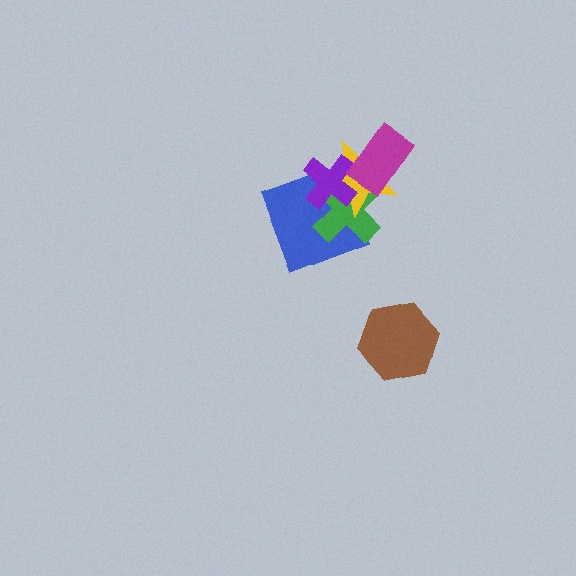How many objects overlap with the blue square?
3 objects overlap with the blue square.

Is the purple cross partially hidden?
No, no other shape covers it.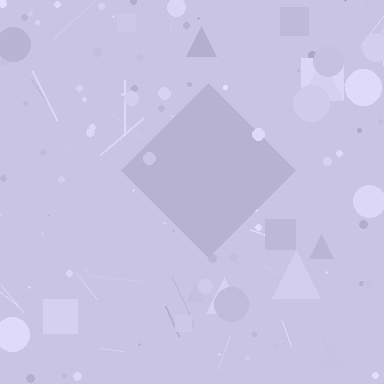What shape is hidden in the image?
A diamond is hidden in the image.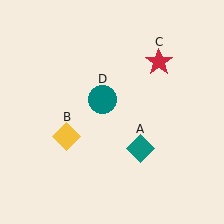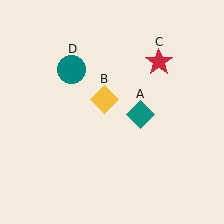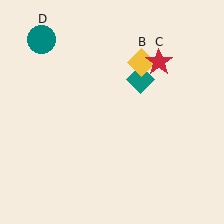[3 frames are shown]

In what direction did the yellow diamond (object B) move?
The yellow diamond (object B) moved up and to the right.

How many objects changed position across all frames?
3 objects changed position: teal diamond (object A), yellow diamond (object B), teal circle (object D).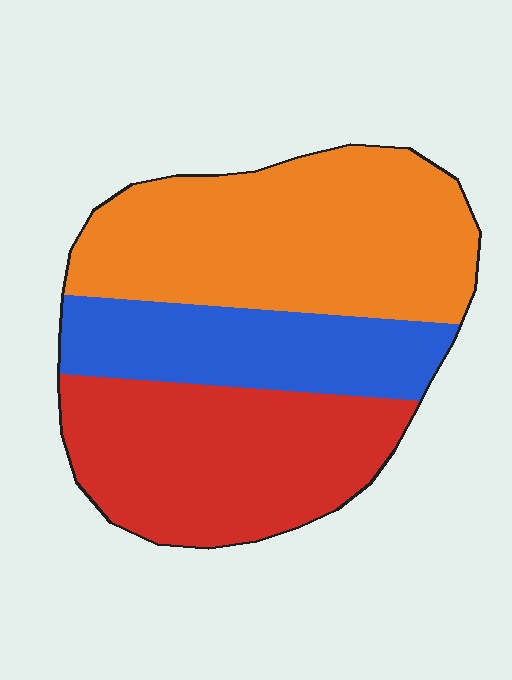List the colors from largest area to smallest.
From largest to smallest: orange, red, blue.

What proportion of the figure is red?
Red covers about 35% of the figure.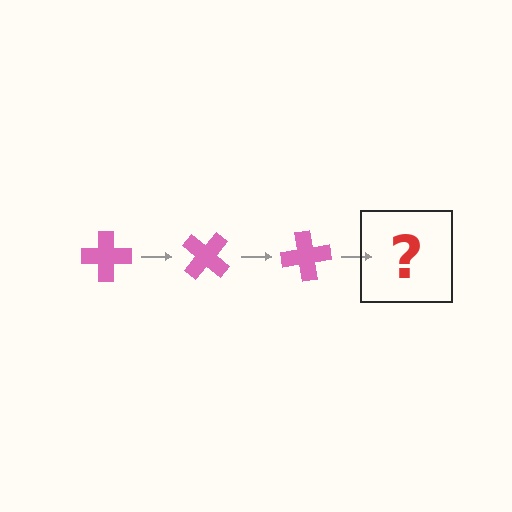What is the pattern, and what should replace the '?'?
The pattern is that the cross rotates 40 degrees each step. The '?' should be a pink cross rotated 120 degrees.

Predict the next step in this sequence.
The next step is a pink cross rotated 120 degrees.